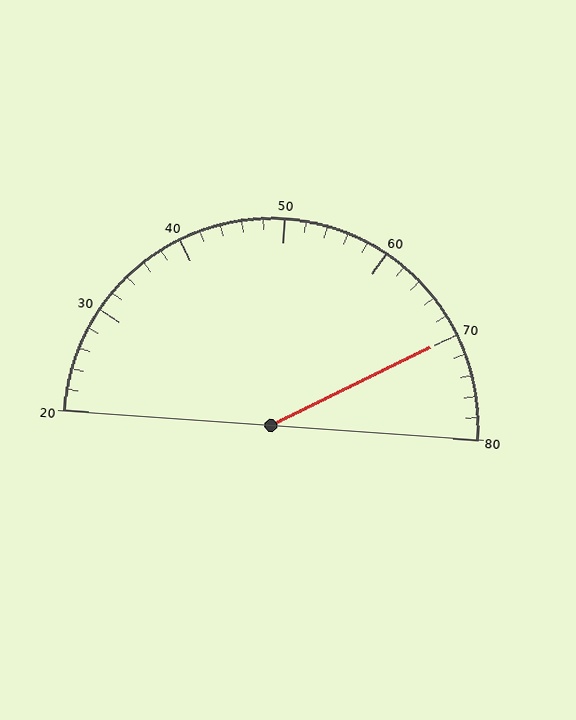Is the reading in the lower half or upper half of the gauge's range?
The reading is in the upper half of the range (20 to 80).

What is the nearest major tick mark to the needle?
The nearest major tick mark is 70.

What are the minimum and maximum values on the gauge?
The gauge ranges from 20 to 80.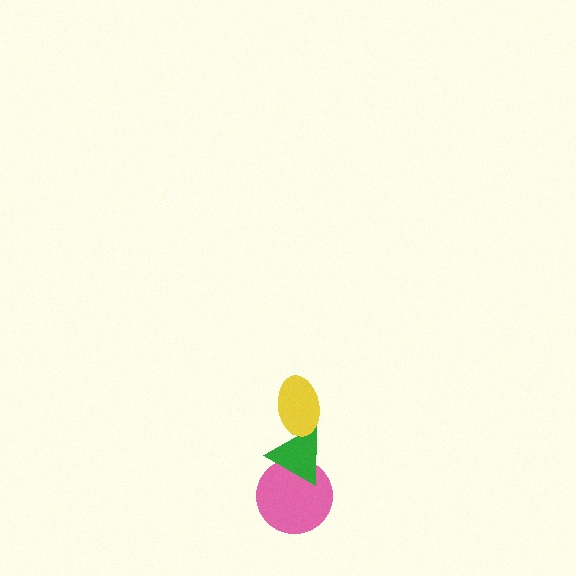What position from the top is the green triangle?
The green triangle is 2nd from the top.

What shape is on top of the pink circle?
The green triangle is on top of the pink circle.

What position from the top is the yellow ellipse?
The yellow ellipse is 1st from the top.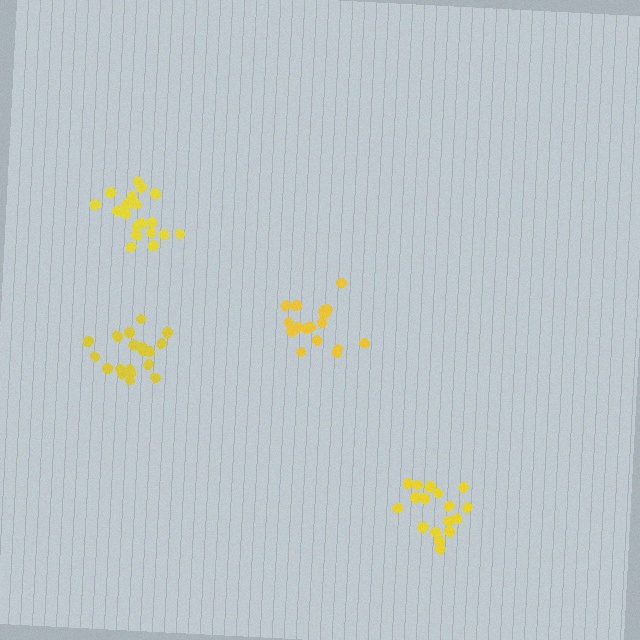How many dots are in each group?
Group 1: 19 dots, Group 2: 17 dots, Group 3: 20 dots, Group 4: 18 dots (74 total).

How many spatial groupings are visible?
There are 4 spatial groupings.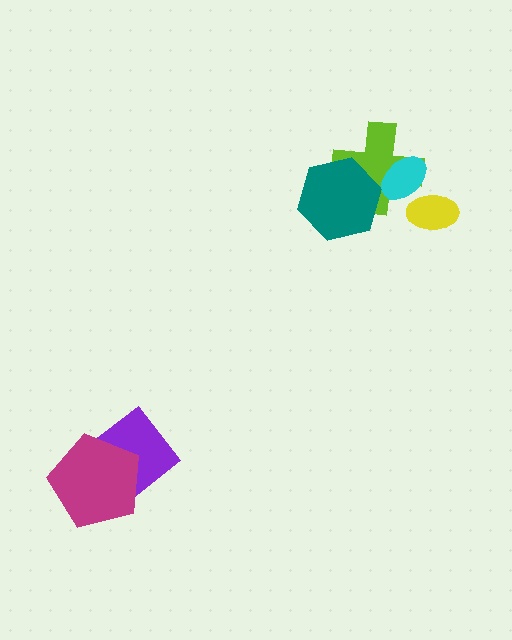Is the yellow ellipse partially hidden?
Yes, it is partially covered by another shape.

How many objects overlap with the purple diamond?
1 object overlaps with the purple diamond.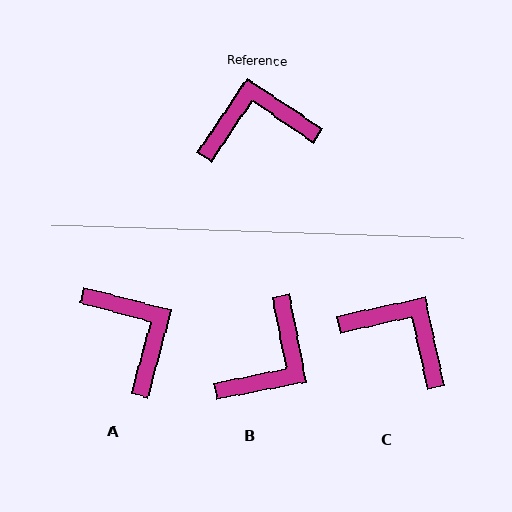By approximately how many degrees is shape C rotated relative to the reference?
Approximately 44 degrees clockwise.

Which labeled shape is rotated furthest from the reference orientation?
B, about 135 degrees away.